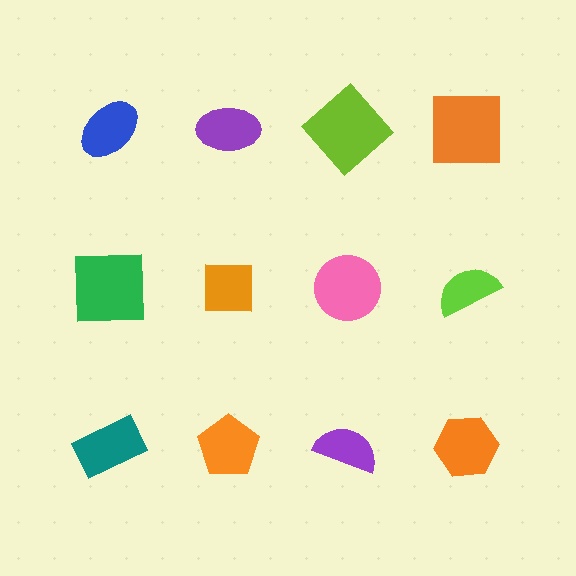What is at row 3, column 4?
An orange hexagon.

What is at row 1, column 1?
A blue ellipse.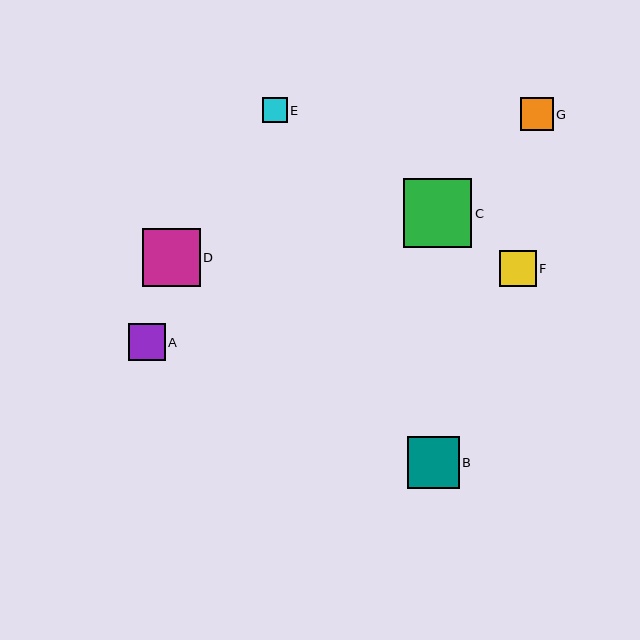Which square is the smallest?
Square E is the smallest with a size of approximately 25 pixels.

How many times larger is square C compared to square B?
Square C is approximately 1.3 times the size of square B.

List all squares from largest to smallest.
From largest to smallest: C, D, B, F, A, G, E.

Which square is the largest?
Square C is the largest with a size of approximately 68 pixels.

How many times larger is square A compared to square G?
Square A is approximately 1.1 times the size of square G.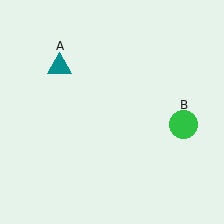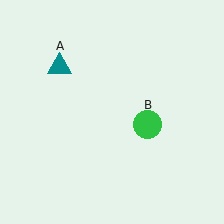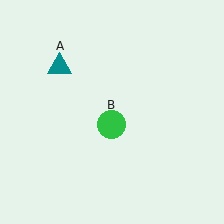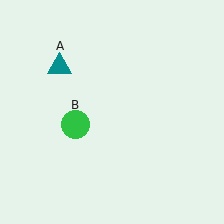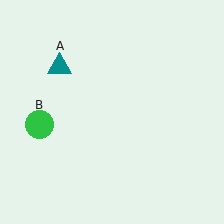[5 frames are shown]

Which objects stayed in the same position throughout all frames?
Teal triangle (object A) remained stationary.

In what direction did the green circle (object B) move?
The green circle (object B) moved left.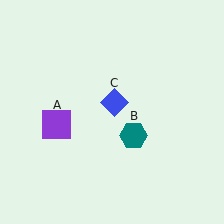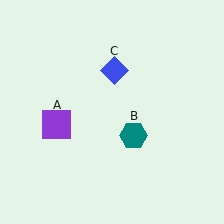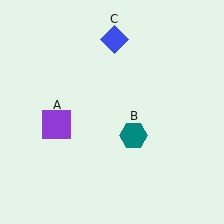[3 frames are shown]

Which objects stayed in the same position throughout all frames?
Purple square (object A) and teal hexagon (object B) remained stationary.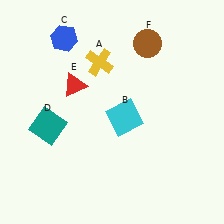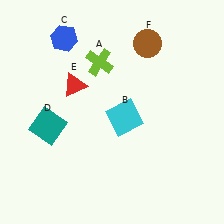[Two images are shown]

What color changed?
The cross (A) changed from yellow in Image 1 to lime in Image 2.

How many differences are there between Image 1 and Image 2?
There is 1 difference between the two images.